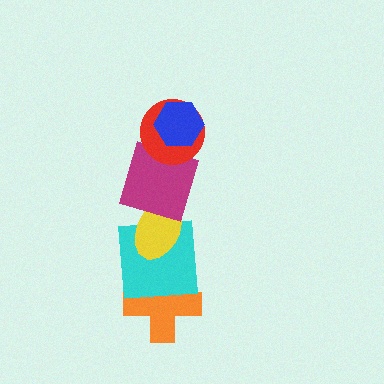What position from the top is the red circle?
The red circle is 2nd from the top.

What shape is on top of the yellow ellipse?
The magenta square is on top of the yellow ellipse.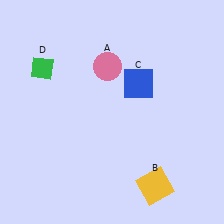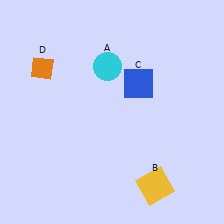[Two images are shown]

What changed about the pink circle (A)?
In Image 1, A is pink. In Image 2, it changed to cyan.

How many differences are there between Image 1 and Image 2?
There are 2 differences between the two images.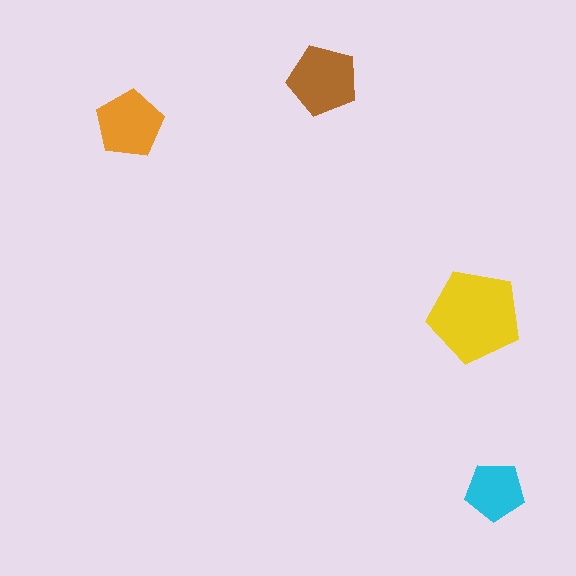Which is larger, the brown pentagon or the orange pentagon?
The brown one.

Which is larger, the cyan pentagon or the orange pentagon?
The orange one.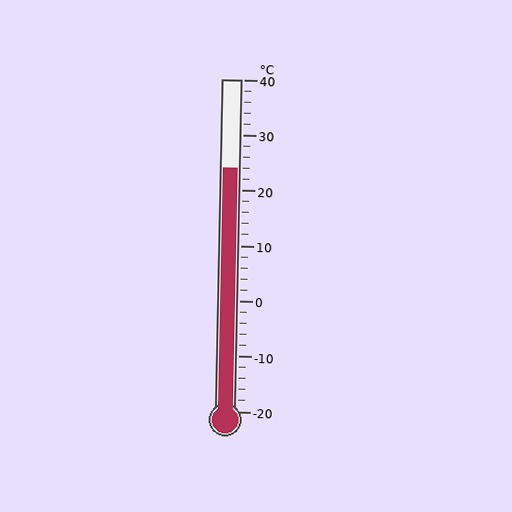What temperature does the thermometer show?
The thermometer shows approximately 24°C.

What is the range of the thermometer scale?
The thermometer scale ranges from -20°C to 40°C.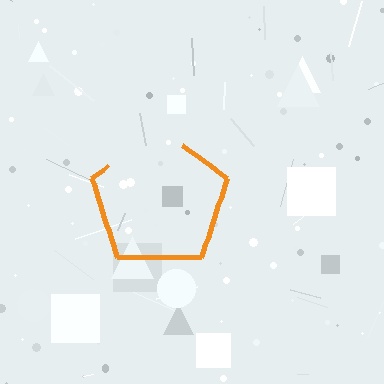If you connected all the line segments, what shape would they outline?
They would outline a pentagon.